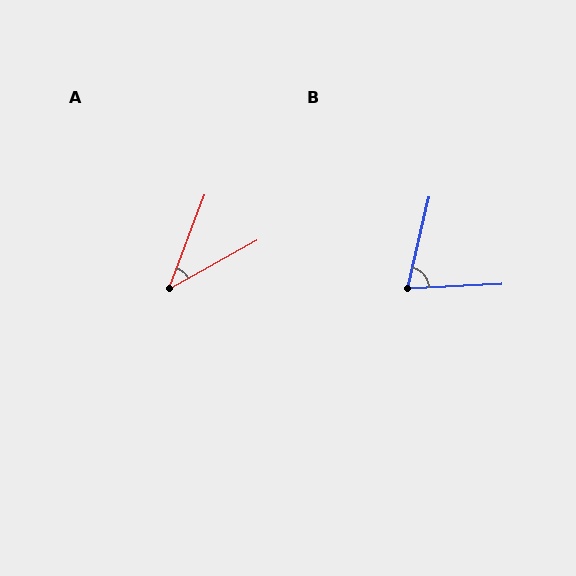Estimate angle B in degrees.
Approximately 74 degrees.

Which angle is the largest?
B, at approximately 74 degrees.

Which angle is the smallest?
A, at approximately 40 degrees.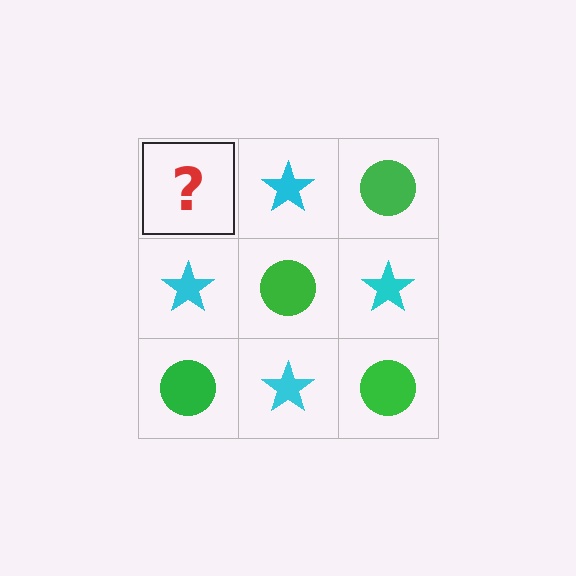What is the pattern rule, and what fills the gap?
The rule is that it alternates green circle and cyan star in a checkerboard pattern. The gap should be filled with a green circle.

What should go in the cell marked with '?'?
The missing cell should contain a green circle.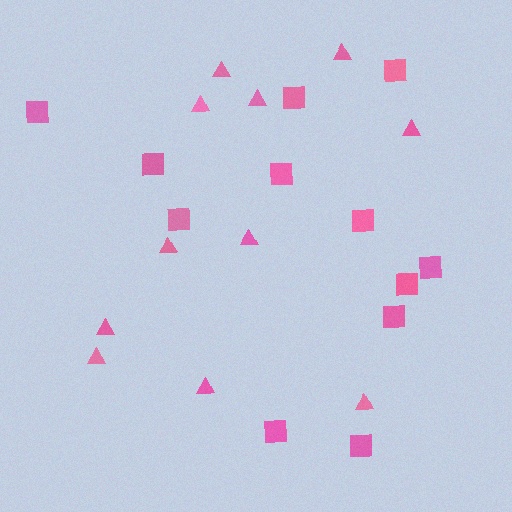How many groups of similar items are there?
There are 2 groups: one group of triangles (11) and one group of squares (12).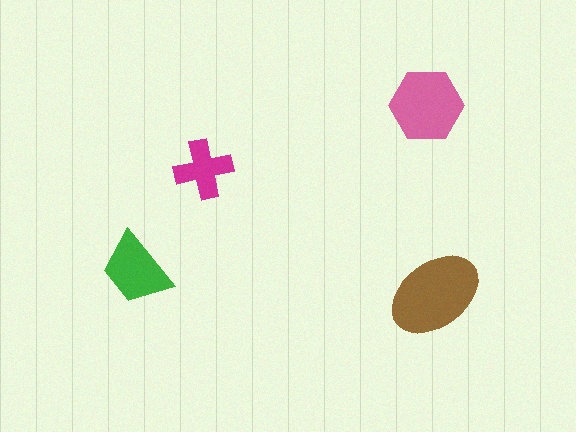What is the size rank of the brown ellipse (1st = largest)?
1st.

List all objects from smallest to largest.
The magenta cross, the green trapezoid, the pink hexagon, the brown ellipse.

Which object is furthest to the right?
The brown ellipse is rightmost.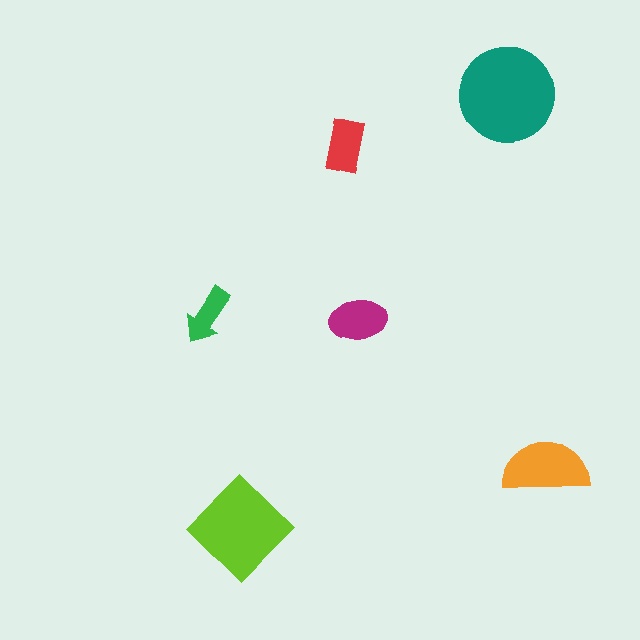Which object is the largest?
The teal circle.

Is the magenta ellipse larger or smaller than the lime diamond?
Smaller.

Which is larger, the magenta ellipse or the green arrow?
The magenta ellipse.